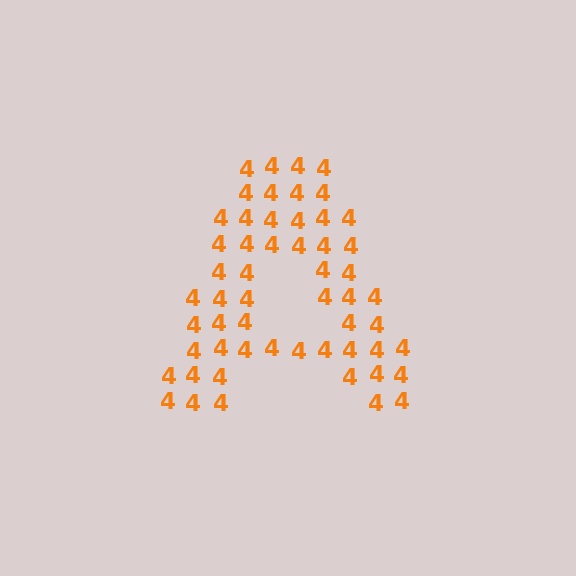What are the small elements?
The small elements are digit 4's.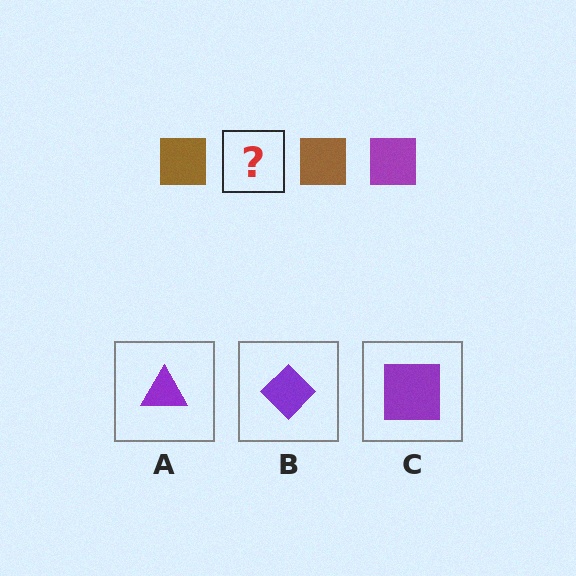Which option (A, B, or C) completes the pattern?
C.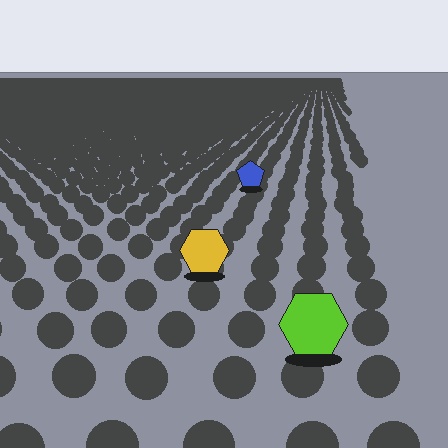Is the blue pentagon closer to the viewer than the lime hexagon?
No. The lime hexagon is closer — you can tell from the texture gradient: the ground texture is coarser near it.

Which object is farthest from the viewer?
The blue pentagon is farthest from the viewer. It appears smaller and the ground texture around it is denser.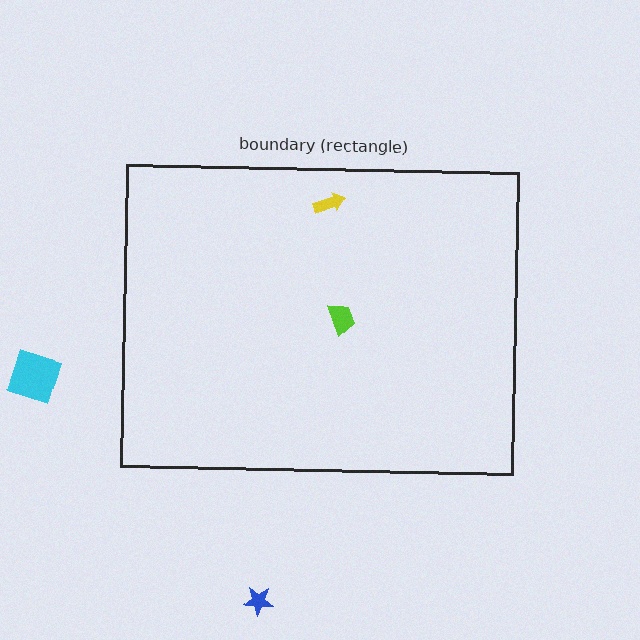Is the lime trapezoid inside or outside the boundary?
Inside.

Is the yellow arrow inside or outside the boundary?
Inside.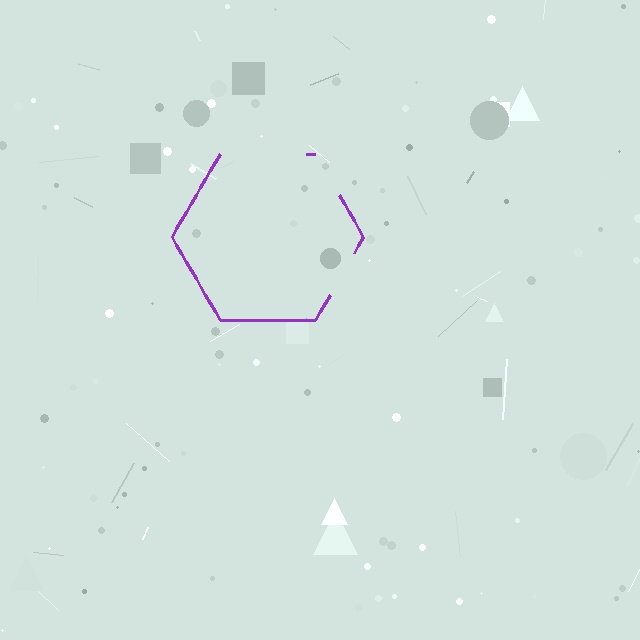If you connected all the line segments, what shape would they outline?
They would outline a hexagon.